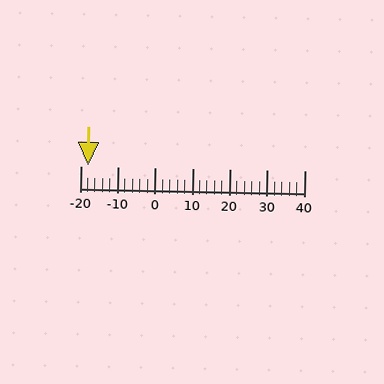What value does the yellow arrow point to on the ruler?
The yellow arrow points to approximately -18.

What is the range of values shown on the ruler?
The ruler shows values from -20 to 40.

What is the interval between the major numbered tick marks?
The major tick marks are spaced 10 units apart.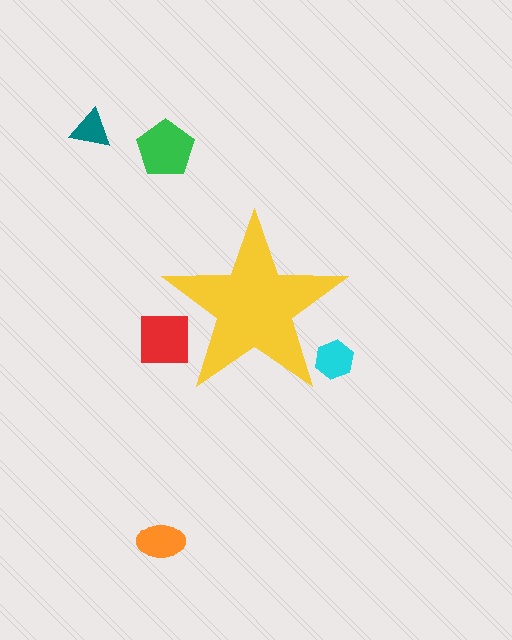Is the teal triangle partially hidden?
No, the teal triangle is fully visible.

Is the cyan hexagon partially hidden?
Yes, the cyan hexagon is partially hidden behind the yellow star.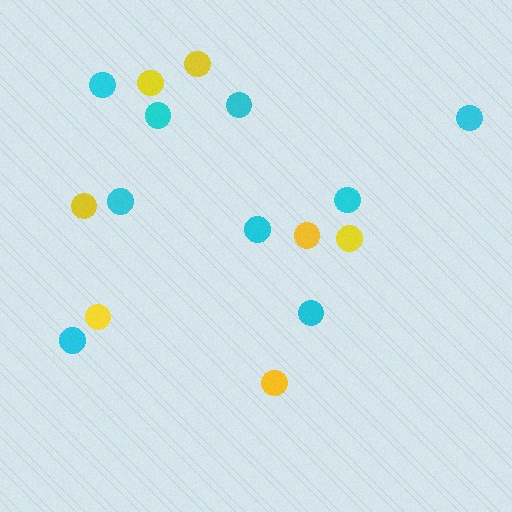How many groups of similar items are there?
There are 2 groups: one group of yellow circles (7) and one group of cyan circles (9).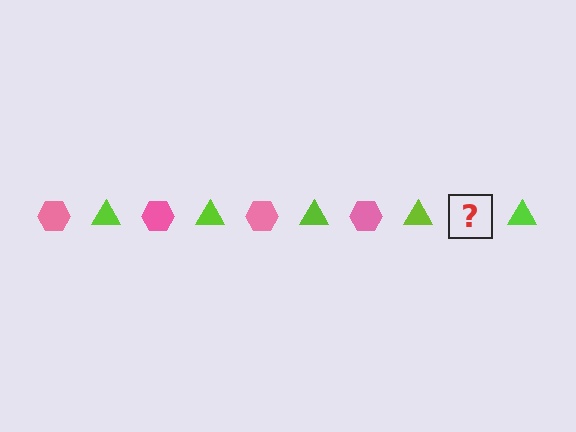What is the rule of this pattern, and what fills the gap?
The rule is that the pattern alternates between pink hexagon and lime triangle. The gap should be filled with a pink hexagon.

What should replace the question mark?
The question mark should be replaced with a pink hexagon.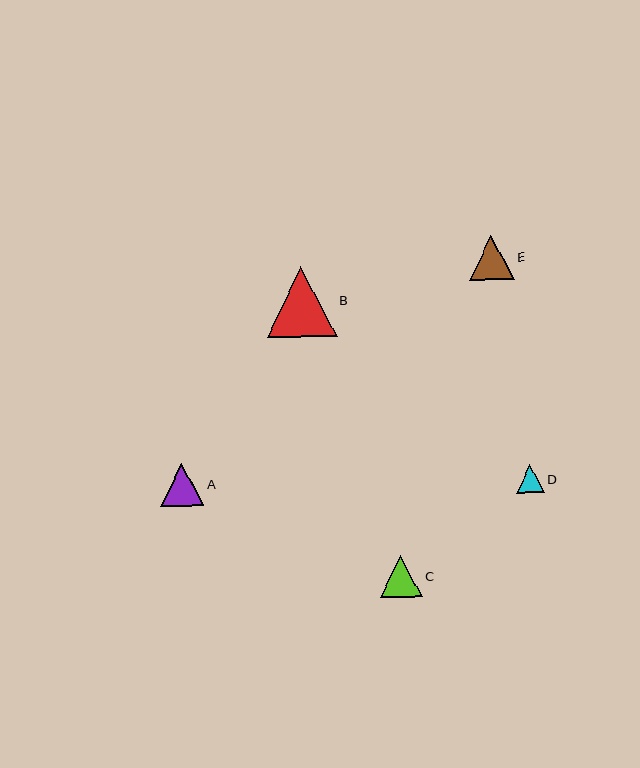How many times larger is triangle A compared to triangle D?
Triangle A is approximately 1.5 times the size of triangle D.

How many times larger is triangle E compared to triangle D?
Triangle E is approximately 1.6 times the size of triangle D.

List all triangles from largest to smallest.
From largest to smallest: B, E, A, C, D.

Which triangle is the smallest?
Triangle D is the smallest with a size of approximately 28 pixels.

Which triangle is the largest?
Triangle B is the largest with a size of approximately 69 pixels.